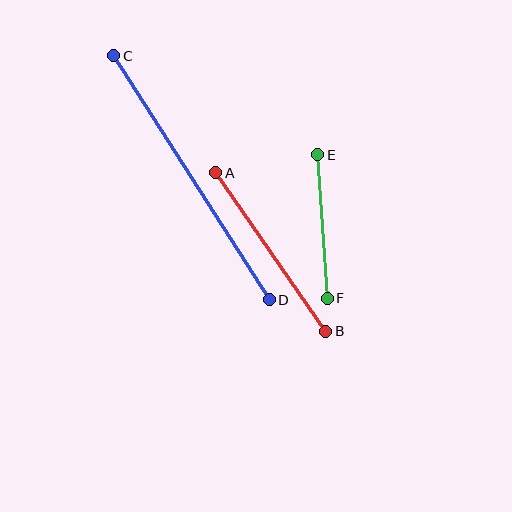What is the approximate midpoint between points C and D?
The midpoint is at approximately (192, 178) pixels.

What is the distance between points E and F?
The distance is approximately 144 pixels.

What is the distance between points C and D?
The distance is approximately 289 pixels.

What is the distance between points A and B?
The distance is approximately 193 pixels.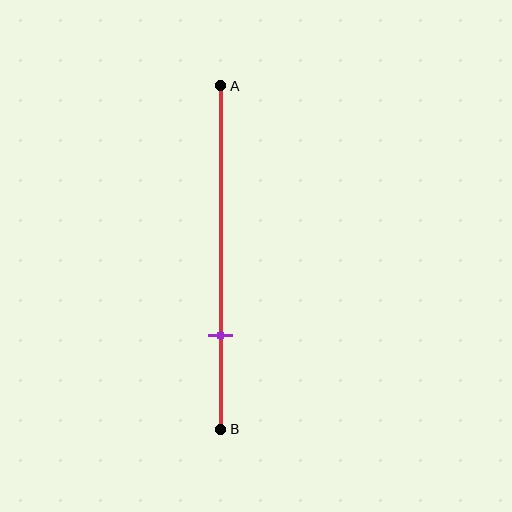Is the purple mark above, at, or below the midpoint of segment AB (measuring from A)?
The purple mark is below the midpoint of segment AB.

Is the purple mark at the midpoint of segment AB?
No, the mark is at about 75% from A, not at the 50% midpoint.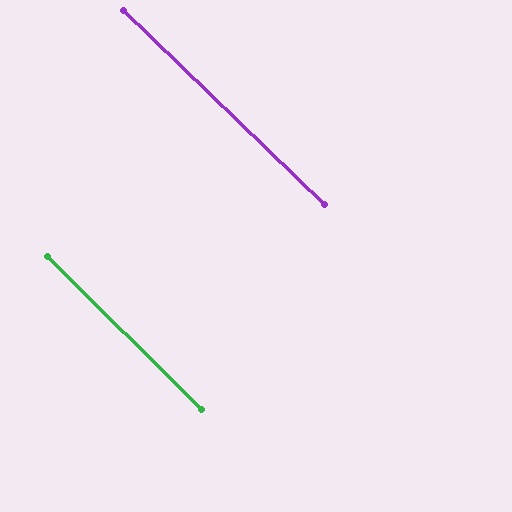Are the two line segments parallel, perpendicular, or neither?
Parallel — their directions differ by only 0.7°.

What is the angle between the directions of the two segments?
Approximately 1 degree.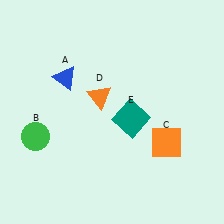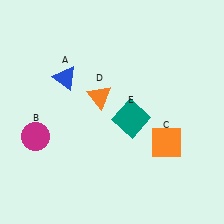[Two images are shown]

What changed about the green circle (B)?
In Image 1, B is green. In Image 2, it changed to magenta.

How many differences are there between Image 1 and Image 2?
There is 1 difference between the two images.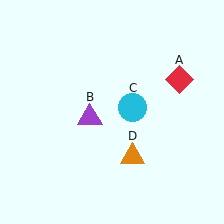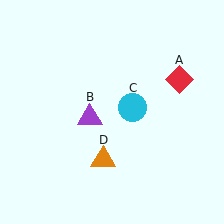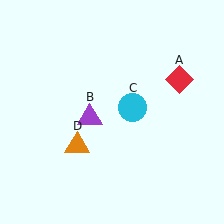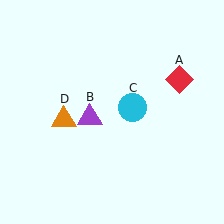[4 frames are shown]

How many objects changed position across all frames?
1 object changed position: orange triangle (object D).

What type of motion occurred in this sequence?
The orange triangle (object D) rotated clockwise around the center of the scene.